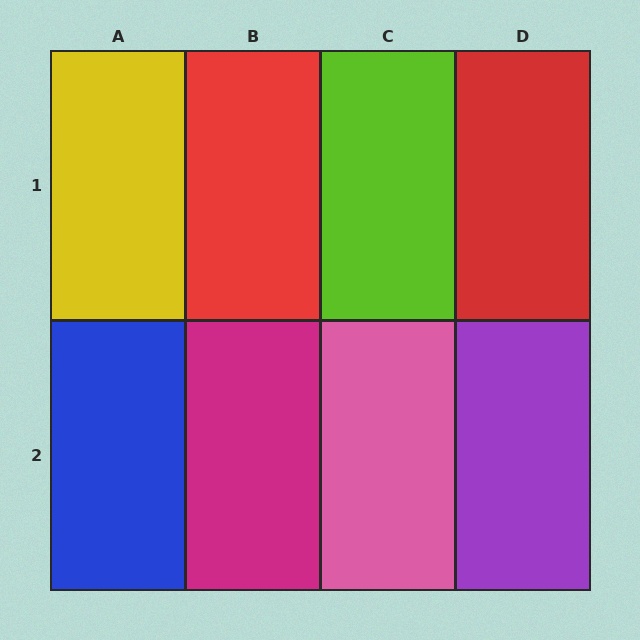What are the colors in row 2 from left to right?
Blue, magenta, pink, purple.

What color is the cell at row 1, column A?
Yellow.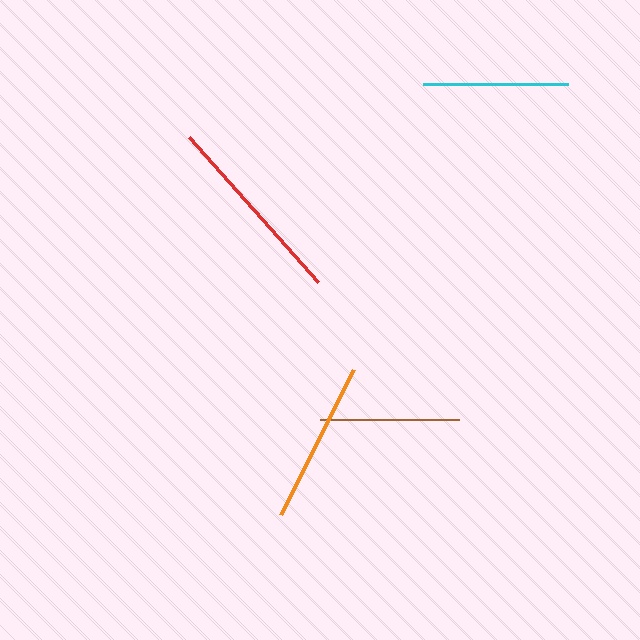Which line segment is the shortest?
The brown line is the shortest at approximately 139 pixels.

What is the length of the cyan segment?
The cyan segment is approximately 145 pixels long.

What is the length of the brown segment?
The brown segment is approximately 139 pixels long.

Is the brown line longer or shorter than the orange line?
The orange line is longer than the brown line.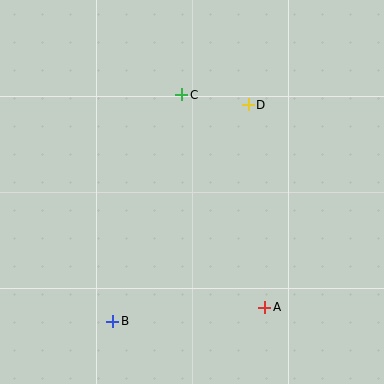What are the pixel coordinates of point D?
Point D is at (248, 105).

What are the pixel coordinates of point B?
Point B is at (113, 321).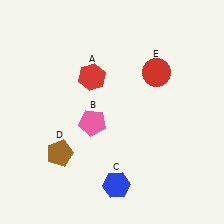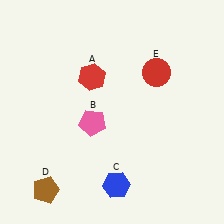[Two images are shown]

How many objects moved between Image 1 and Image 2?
1 object moved between the two images.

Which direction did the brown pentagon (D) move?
The brown pentagon (D) moved down.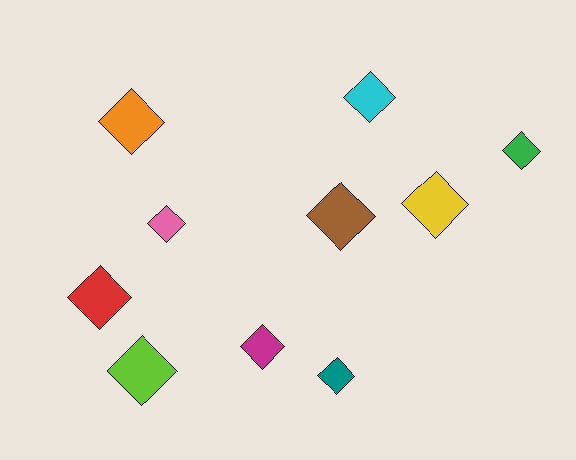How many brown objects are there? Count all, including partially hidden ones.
There is 1 brown object.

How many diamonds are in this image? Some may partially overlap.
There are 10 diamonds.